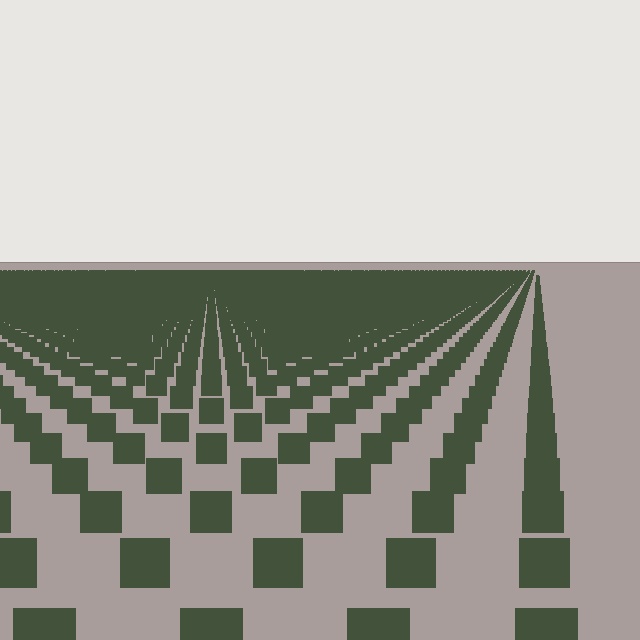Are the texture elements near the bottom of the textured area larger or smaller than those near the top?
Larger. Near the bottom, elements are closer to the viewer and appear at a bigger on-screen size.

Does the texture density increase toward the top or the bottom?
Density increases toward the top.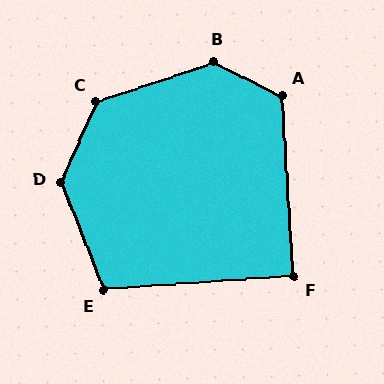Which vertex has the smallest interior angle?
F, at approximately 91 degrees.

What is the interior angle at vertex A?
Approximately 120 degrees (obtuse).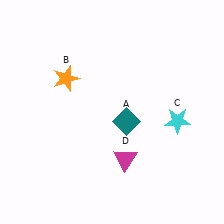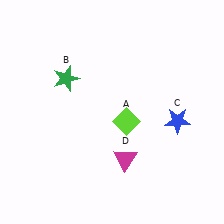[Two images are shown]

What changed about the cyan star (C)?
In Image 1, C is cyan. In Image 2, it changed to blue.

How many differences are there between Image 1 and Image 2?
There are 3 differences between the two images.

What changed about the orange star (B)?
In Image 1, B is orange. In Image 2, it changed to green.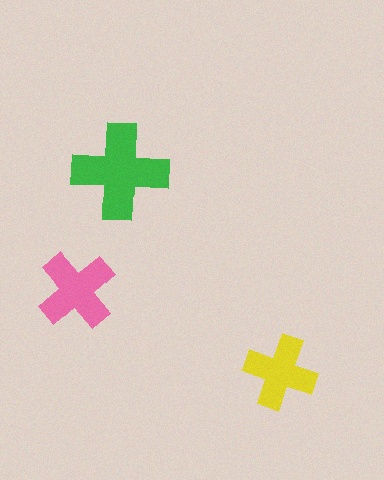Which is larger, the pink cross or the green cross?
The green one.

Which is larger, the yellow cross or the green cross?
The green one.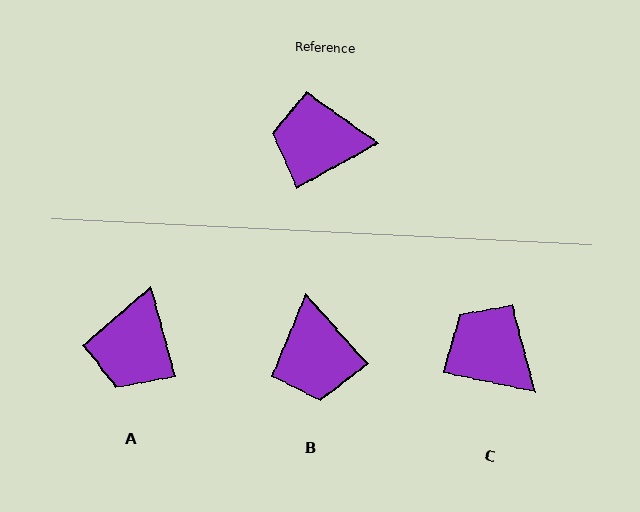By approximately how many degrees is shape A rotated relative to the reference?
Approximately 76 degrees counter-clockwise.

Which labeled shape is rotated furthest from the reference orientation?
B, about 103 degrees away.